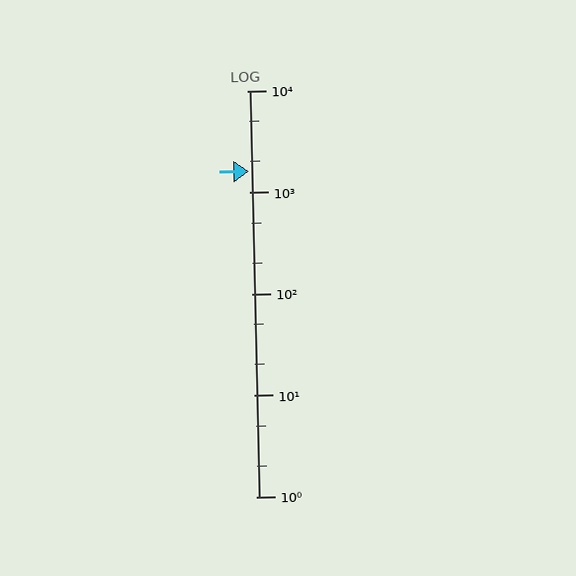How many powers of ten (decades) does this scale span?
The scale spans 4 decades, from 1 to 10000.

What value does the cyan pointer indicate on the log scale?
The pointer indicates approximately 1600.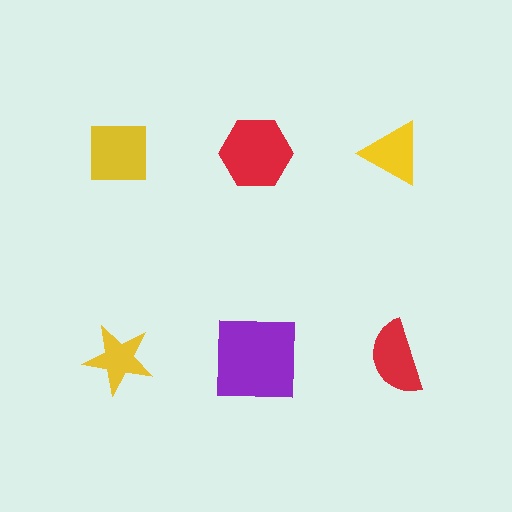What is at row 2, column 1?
A yellow star.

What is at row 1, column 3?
A yellow triangle.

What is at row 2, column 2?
A purple square.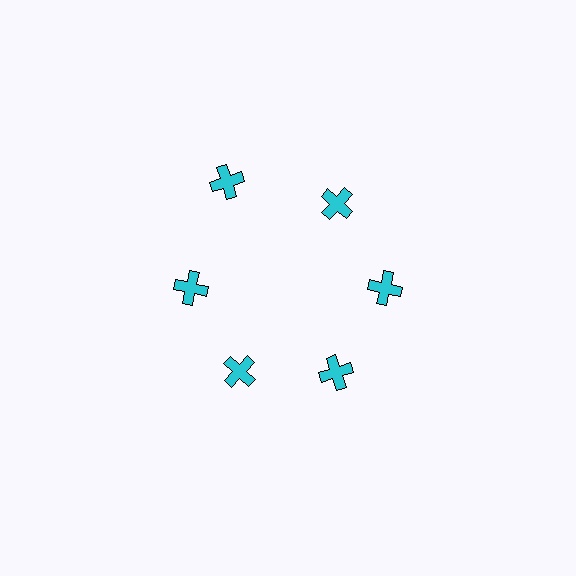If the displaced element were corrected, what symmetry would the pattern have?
It would have 6-fold rotational symmetry — the pattern would map onto itself every 60 degrees.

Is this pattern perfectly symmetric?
No. The 6 cyan crosses are arranged in a ring, but one element near the 11 o'clock position is pushed outward from the center, breaking the 6-fold rotational symmetry.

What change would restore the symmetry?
The symmetry would be restored by moving it inward, back onto the ring so that all 6 crosses sit at equal angles and equal distance from the center.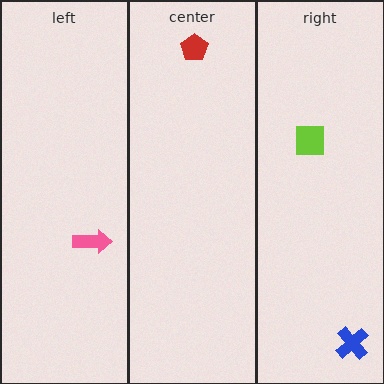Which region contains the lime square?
The right region.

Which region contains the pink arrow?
The left region.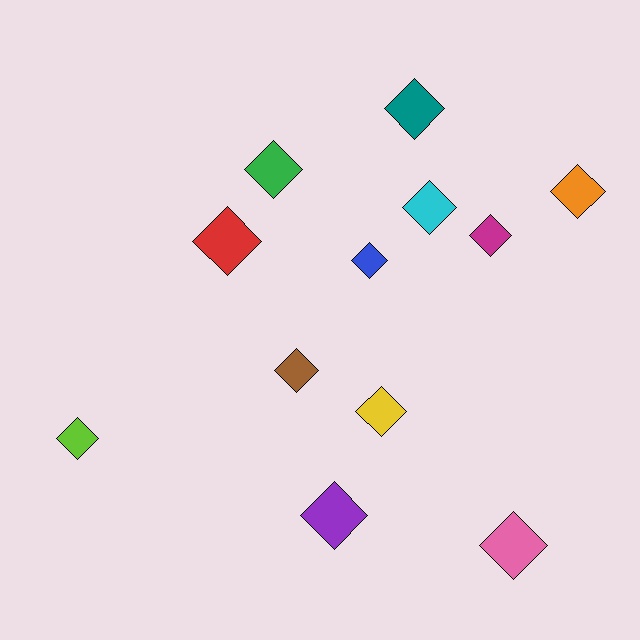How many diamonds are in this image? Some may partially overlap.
There are 12 diamonds.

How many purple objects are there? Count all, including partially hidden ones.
There is 1 purple object.